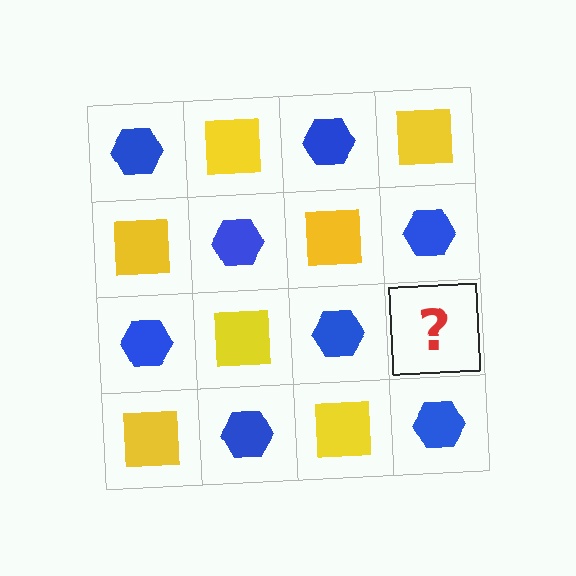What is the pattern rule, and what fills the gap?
The rule is that it alternates blue hexagon and yellow square in a checkerboard pattern. The gap should be filled with a yellow square.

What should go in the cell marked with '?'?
The missing cell should contain a yellow square.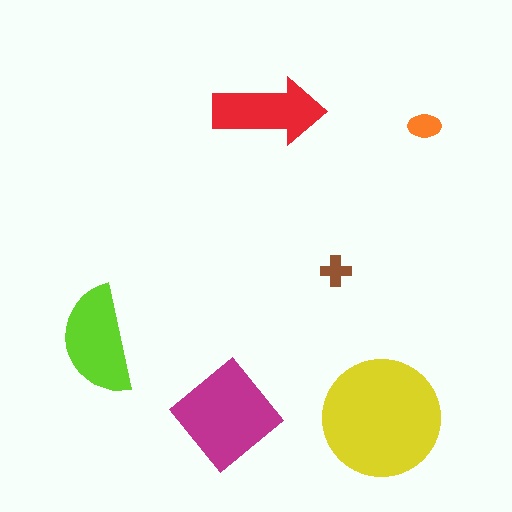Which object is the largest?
The yellow circle.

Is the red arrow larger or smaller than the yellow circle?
Smaller.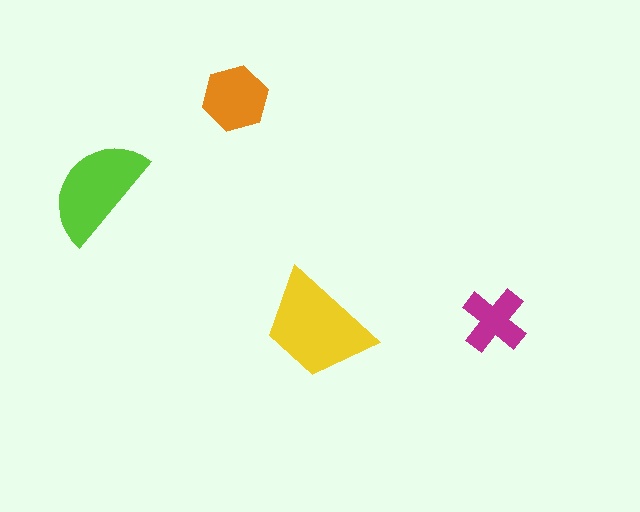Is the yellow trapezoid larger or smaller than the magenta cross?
Larger.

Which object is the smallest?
The magenta cross.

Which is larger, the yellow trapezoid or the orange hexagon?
The yellow trapezoid.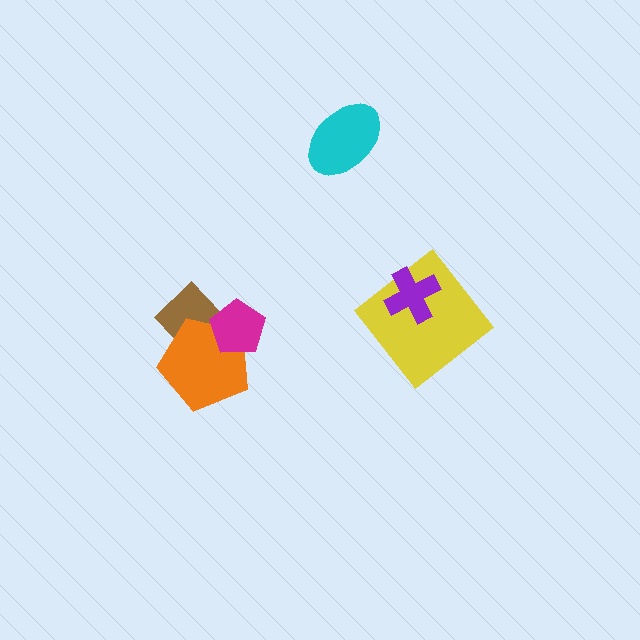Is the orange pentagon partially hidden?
Yes, it is partially covered by another shape.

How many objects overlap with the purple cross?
1 object overlaps with the purple cross.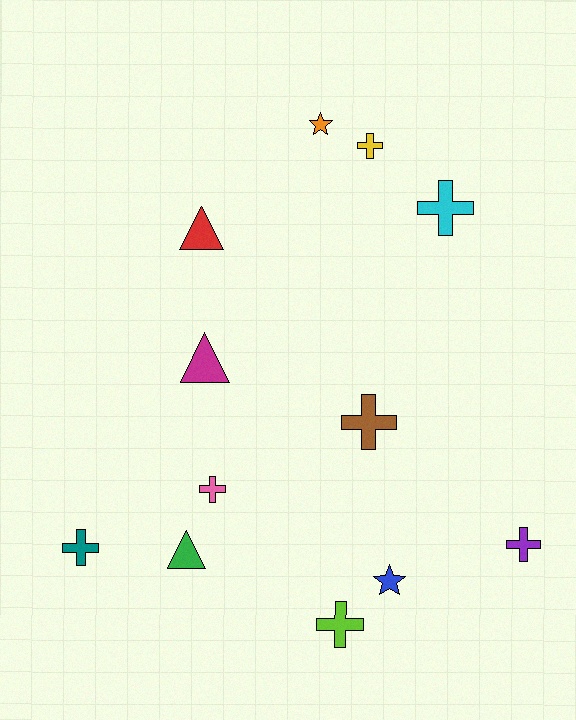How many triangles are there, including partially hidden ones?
There are 3 triangles.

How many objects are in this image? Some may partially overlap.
There are 12 objects.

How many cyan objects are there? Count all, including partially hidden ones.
There is 1 cyan object.